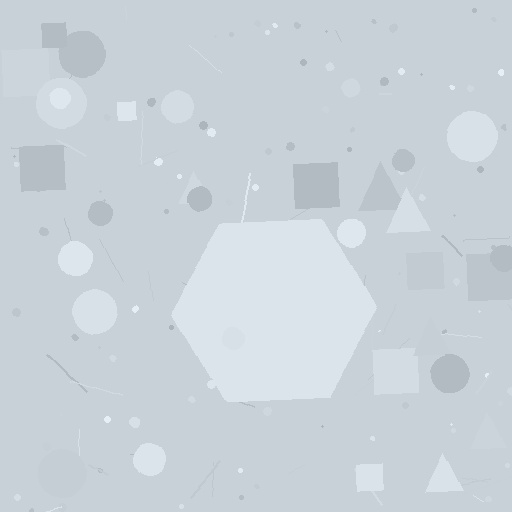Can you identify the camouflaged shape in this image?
The camouflaged shape is a hexagon.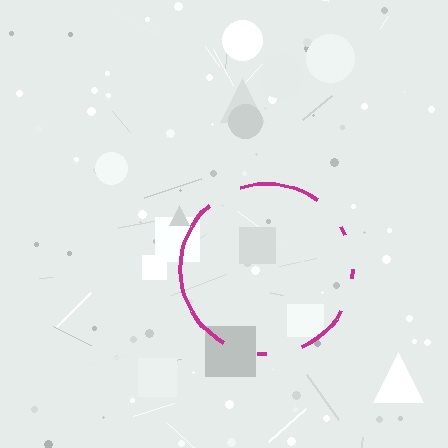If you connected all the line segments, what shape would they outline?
They would outline a circle.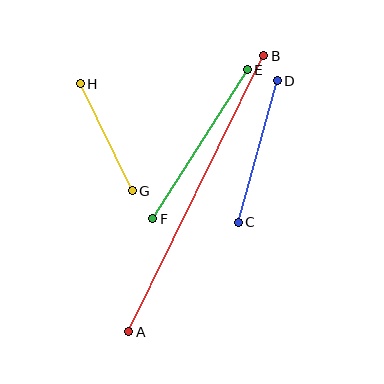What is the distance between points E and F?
The distance is approximately 176 pixels.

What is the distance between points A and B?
The distance is approximately 307 pixels.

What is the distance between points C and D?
The distance is approximately 147 pixels.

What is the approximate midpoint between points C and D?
The midpoint is at approximately (258, 152) pixels.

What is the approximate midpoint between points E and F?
The midpoint is at approximately (200, 144) pixels.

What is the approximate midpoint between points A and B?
The midpoint is at approximately (196, 194) pixels.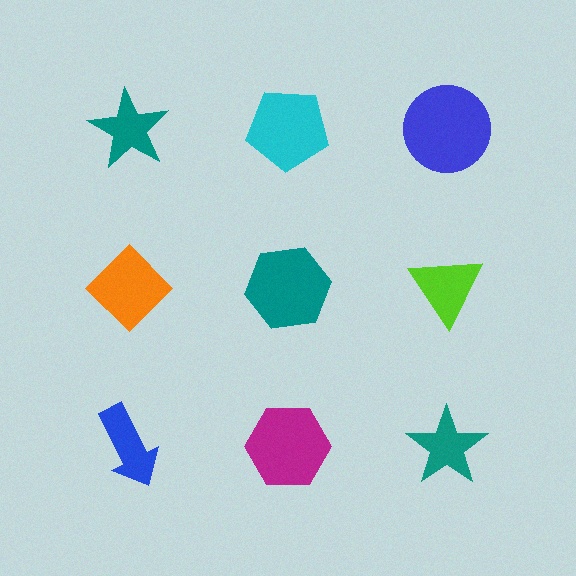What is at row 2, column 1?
An orange diamond.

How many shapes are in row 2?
3 shapes.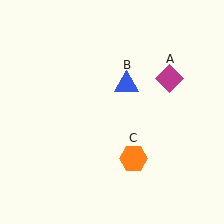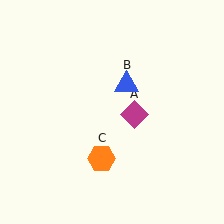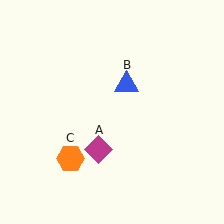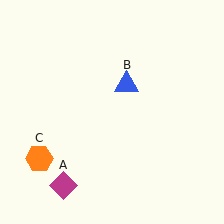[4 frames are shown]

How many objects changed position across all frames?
2 objects changed position: magenta diamond (object A), orange hexagon (object C).